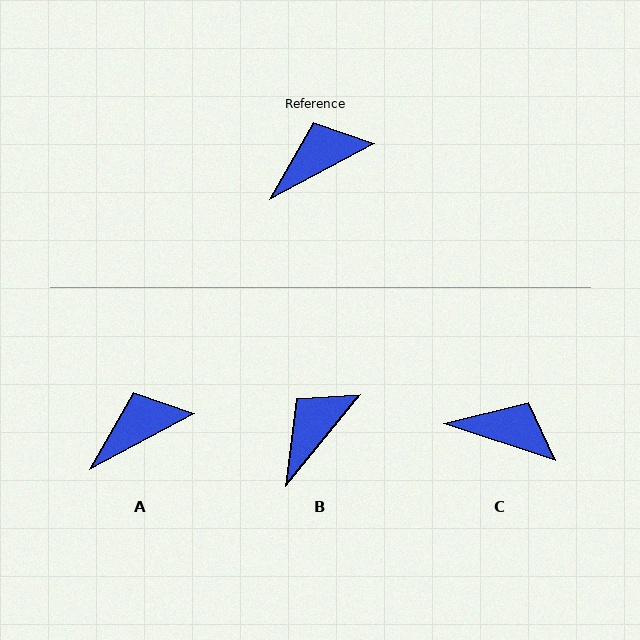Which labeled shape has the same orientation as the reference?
A.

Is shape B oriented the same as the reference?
No, it is off by about 22 degrees.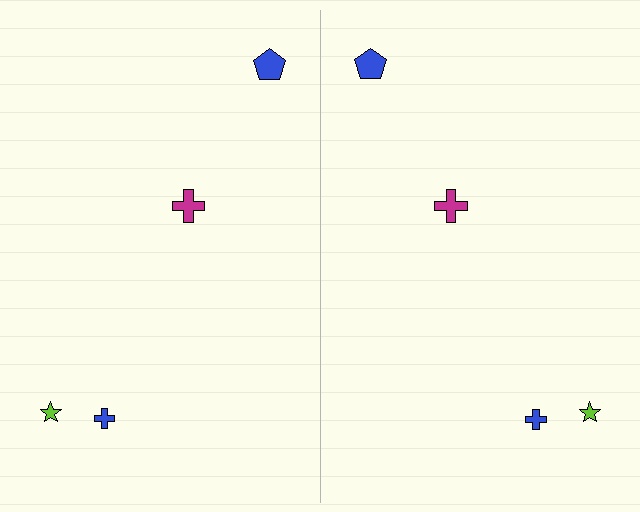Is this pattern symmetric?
Yes, this pattern has bilateral (reflection) symmetry.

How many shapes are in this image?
There are 8 shapes in this image.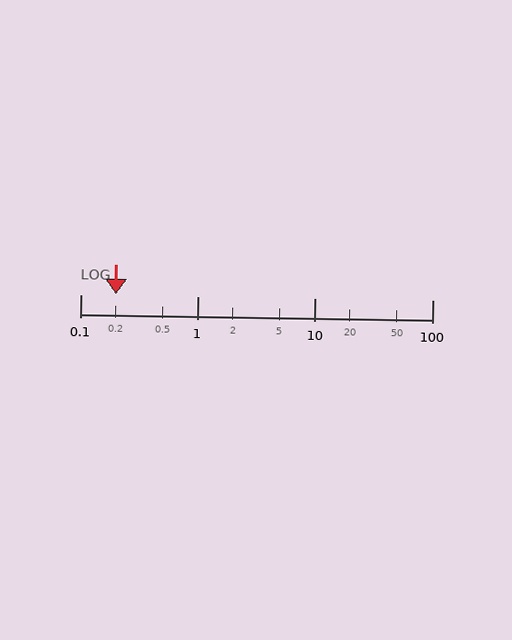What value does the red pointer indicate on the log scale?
The pointer indicates approximately 0.2.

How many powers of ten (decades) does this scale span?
The scale spans 3 decades, from 0.1 to 100.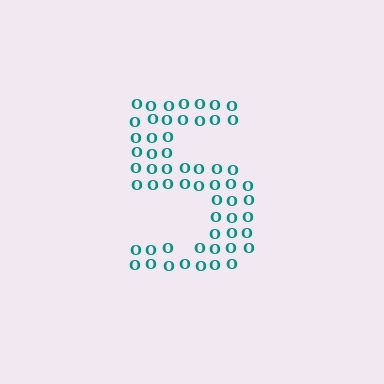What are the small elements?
The small elements are letter O's.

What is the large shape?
The large shape is the digit 5.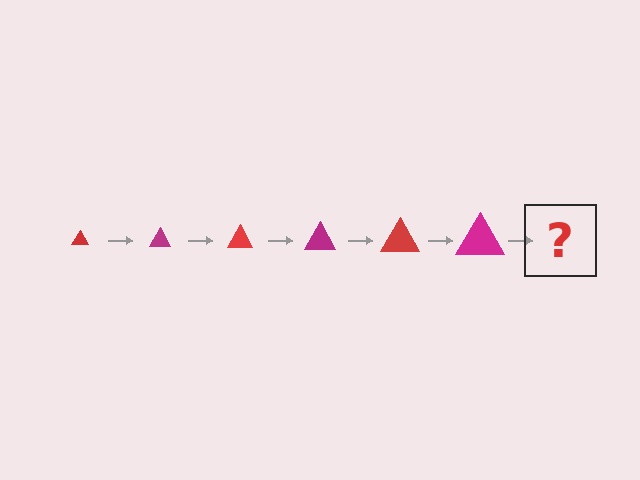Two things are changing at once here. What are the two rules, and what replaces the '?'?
The two rules are that the triangle grows larger each step and the color cycles through red and magenta. The '?' should be a red triangle, larger than the previous one.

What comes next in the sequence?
The next element should be a red triangle, larger than the previous one.